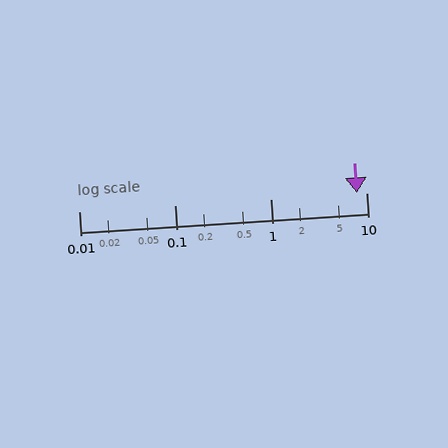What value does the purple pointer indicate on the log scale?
The pointer indicates approximately 7.9.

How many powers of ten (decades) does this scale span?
The scale spans 3 decades, from 0.01 to 10.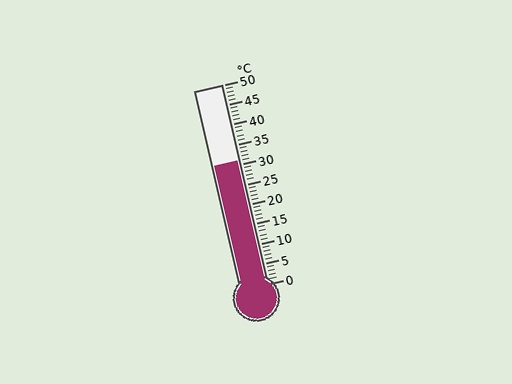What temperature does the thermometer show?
The thermometer shows approximately 31°C.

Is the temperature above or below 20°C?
The temperature is above 20°C.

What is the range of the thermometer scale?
The thermometer scale ranges from 0°C to 50°C.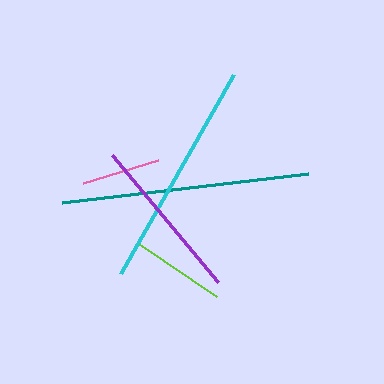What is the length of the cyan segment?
The cyan segment is approximately 229 pixels long.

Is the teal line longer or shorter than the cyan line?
The teal line is longer than the cyan line.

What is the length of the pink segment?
The pink segment is approximately 78 pixels long.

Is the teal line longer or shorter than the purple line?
The teal line is longer than the purple line.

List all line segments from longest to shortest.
From longest to shortest: teal, cyan, purple, lime, pink.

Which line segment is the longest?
The teal line is the longest at approximately 247 pixels.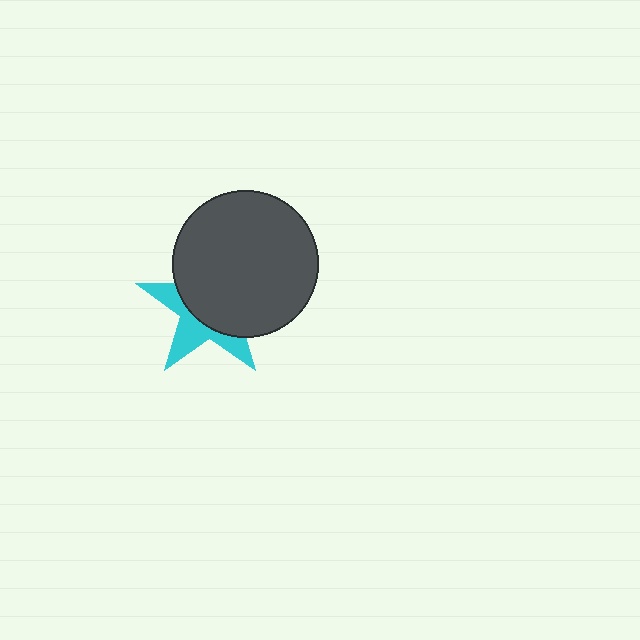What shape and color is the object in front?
The object in front is a dark gray circle.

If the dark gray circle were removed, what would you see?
You would see the complete cyan star.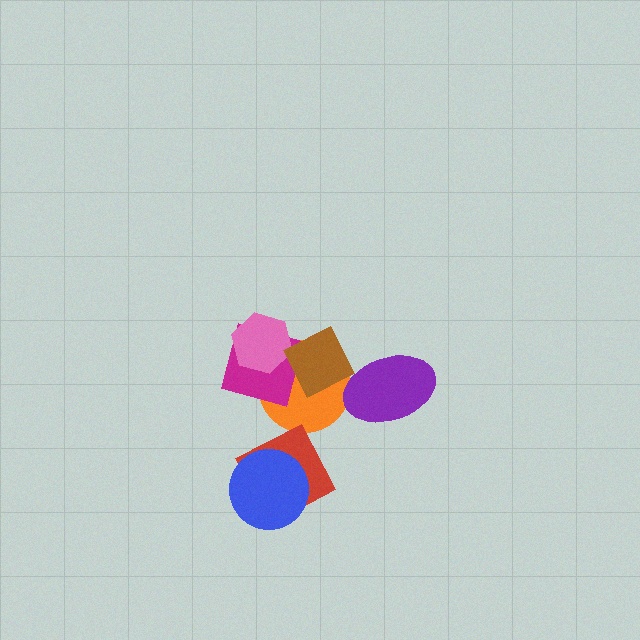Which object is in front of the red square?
The blue circle is in front of the red square.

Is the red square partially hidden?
Yes, it is partially covered by another shape.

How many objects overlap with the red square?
1 object overlaps with the red square.